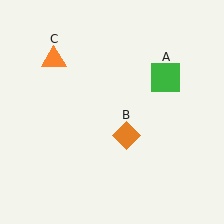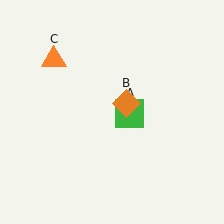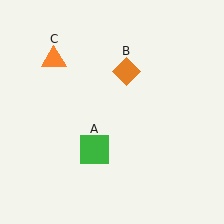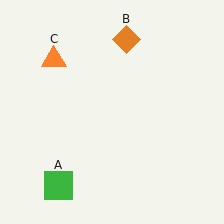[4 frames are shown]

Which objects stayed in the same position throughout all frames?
Orange triangle (object C) remained stationary.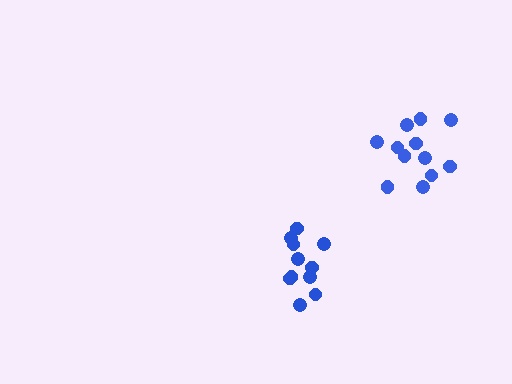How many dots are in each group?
Group 1: 11 dots, Group 2: 12 dots (23 total).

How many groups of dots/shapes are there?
There are 2 groups.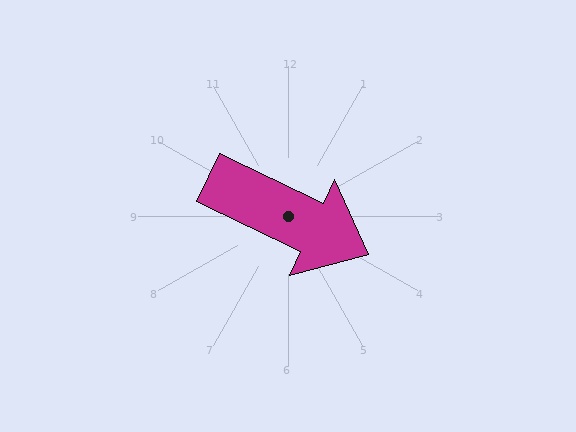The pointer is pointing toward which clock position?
Roughly 4 o'clock.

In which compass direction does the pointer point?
Southeast.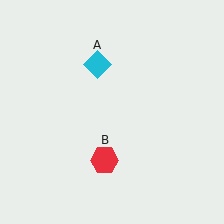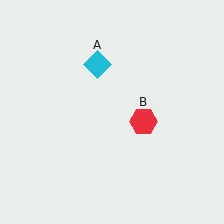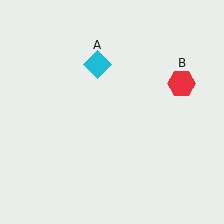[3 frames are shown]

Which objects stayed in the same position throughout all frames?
Cyan diamond (object A) remained stationary.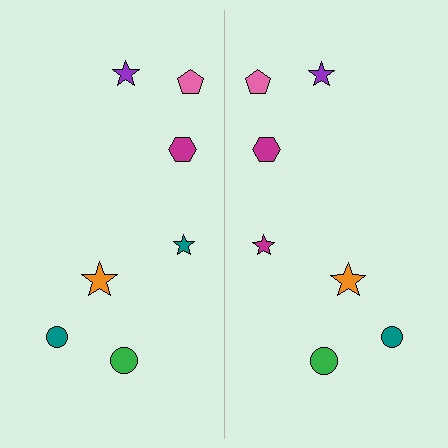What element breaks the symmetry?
The magenta star on the right side breaks the symmetry — its mirror counterpart is teal.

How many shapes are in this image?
There are 14 shapes in this image.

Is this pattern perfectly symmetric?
No, the pattern is not perfectly symmetric. The magenta star on the right side breaks the symmetry — its mirror counterpart is teal.